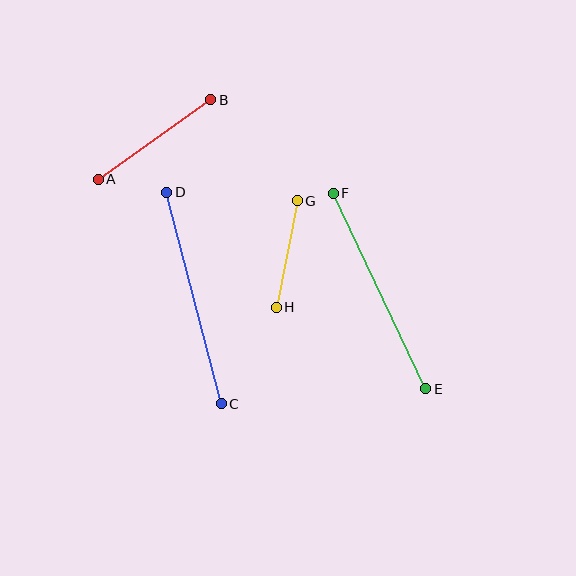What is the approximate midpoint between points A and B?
The midpoint is at approximately (154, 139) pixels.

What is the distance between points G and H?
The distance is approximately 109 pixels.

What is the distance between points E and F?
The distance is approximately 216 pixels.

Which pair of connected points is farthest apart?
Points C and D are farthest apart.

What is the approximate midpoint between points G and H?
The midpoint is at approximately (287, 254) pixels.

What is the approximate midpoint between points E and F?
The midpoint is at approximately (379, 291) pixels.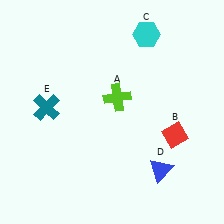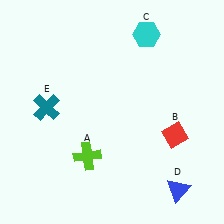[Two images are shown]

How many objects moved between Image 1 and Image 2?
2 objects moved between the two images.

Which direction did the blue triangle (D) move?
The blue triangle (D) moved down.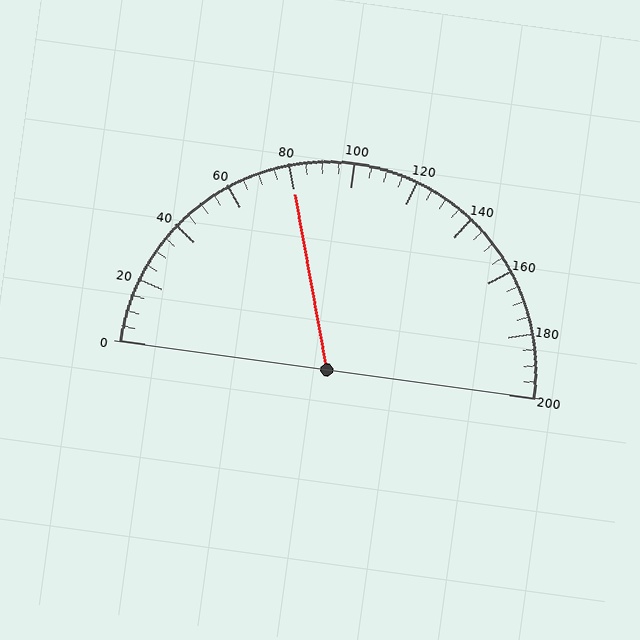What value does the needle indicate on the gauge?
The needle indicates approximately 80.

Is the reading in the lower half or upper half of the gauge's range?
The reading is in the lower half of the range (0 to 200).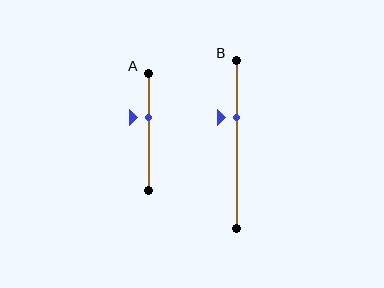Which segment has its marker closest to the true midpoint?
Segment A has its marker closest to the true midpoint.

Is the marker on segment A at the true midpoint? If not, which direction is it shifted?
No, the marker on segment A is shifted upward by about 12% of the segment length.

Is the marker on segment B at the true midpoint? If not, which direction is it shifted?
No, the marker on segment B is shifted upward by about 16% of the segment length.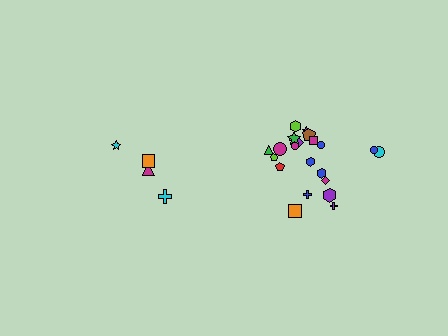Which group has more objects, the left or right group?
The right group.